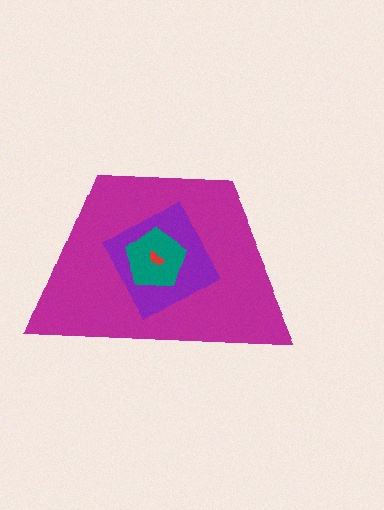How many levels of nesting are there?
4.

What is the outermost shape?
The magenta trapezoid.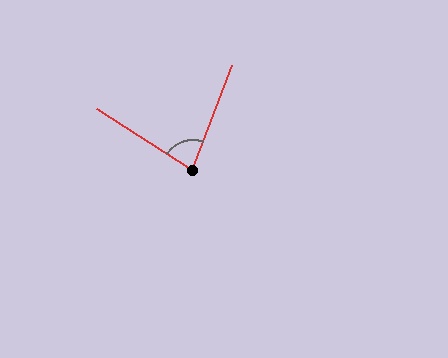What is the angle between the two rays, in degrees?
Approximately 78 degrees.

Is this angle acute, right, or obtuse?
It is acute.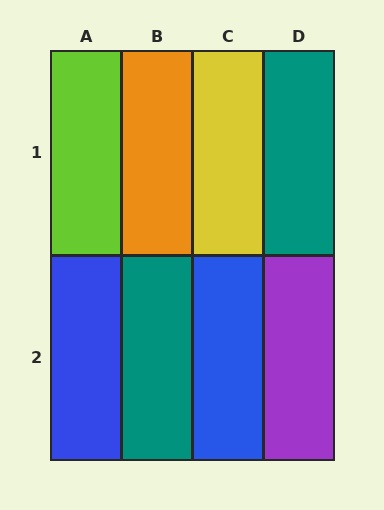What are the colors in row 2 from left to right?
Blue, teal, blue, purple.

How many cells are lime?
1 cell is lime.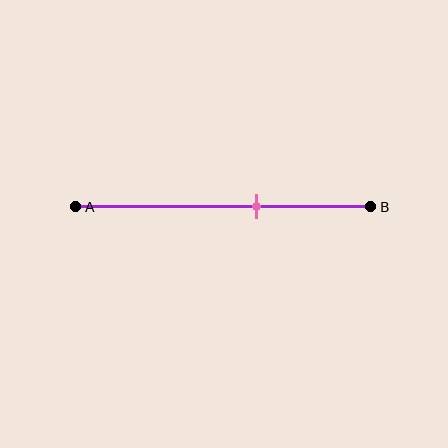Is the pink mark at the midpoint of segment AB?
No, the mark is at about 60% from A, not at the 50% midpoint.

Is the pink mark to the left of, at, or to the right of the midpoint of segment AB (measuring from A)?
The pink mark is to the right of the midpoint of segment AB.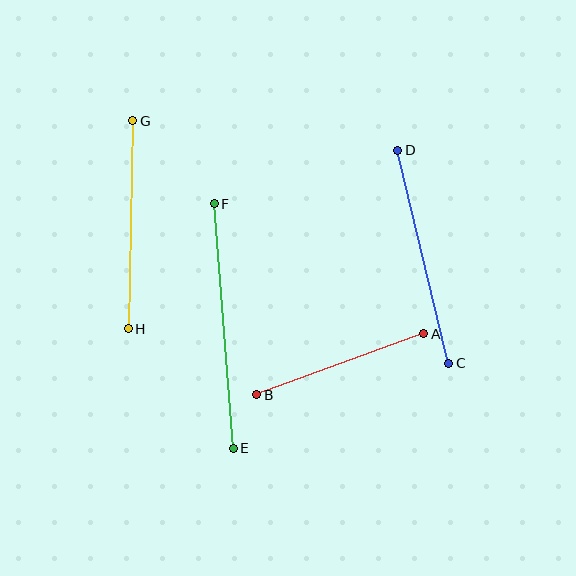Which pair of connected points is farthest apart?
Points E and F are farthest apart.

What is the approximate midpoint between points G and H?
The midpoint is at approximately (131, 225) pixels.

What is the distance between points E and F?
The distance is approximately 245 pixels.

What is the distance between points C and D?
The distance is approximately 219 pixels.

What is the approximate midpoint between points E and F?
The midpoint is at approximately (224, 326) pixels.